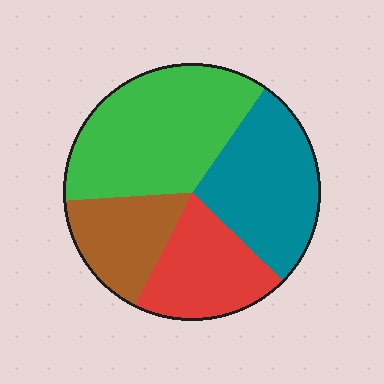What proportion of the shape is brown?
Brown takes up about one sixth (1/6) of the shape.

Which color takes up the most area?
Green, at roughly 35%.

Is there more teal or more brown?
Teal.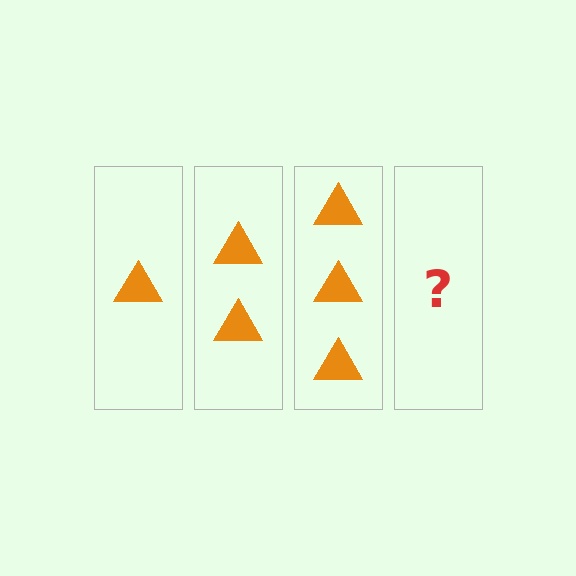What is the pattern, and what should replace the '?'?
The pattern is that each step adds one more triangle. The '?' should be 4 triangles.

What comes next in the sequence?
The next element should be 4 triangles.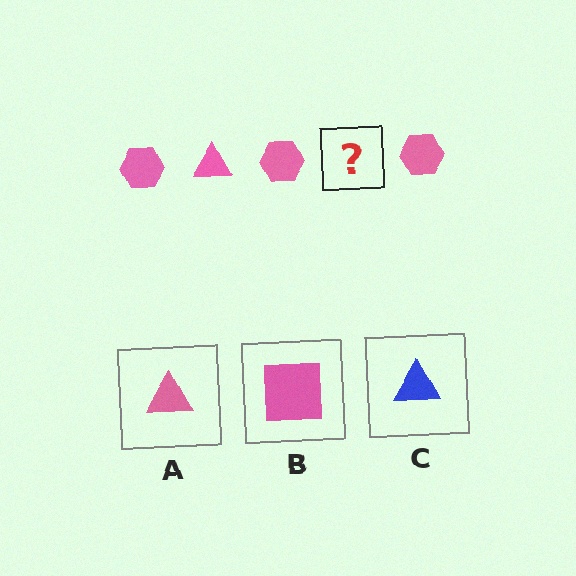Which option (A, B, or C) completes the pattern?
A.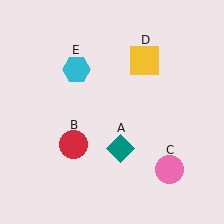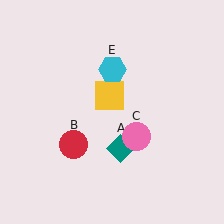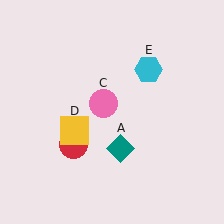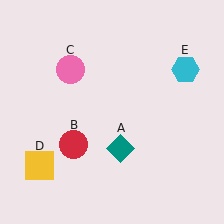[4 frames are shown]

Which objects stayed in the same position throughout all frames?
Teal diamond (object A) and red circle (object B) remained stationary.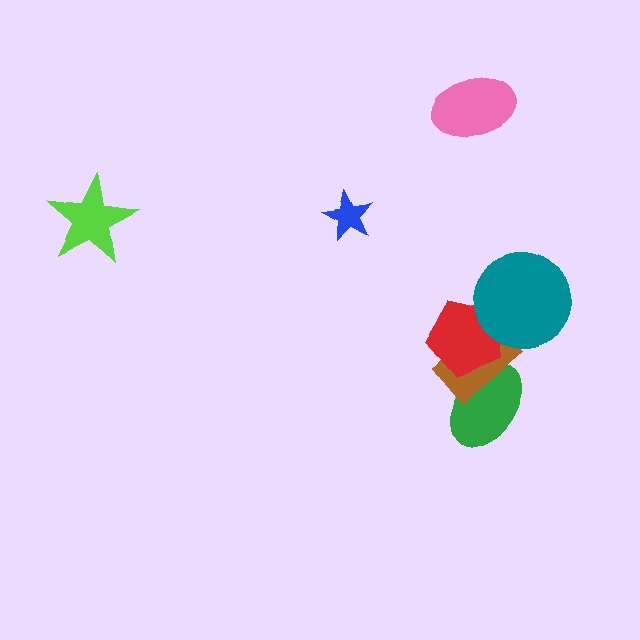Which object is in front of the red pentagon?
The teal circle is in front of the red pentagon.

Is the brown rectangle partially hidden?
Yes, it is partially covered by another shape.